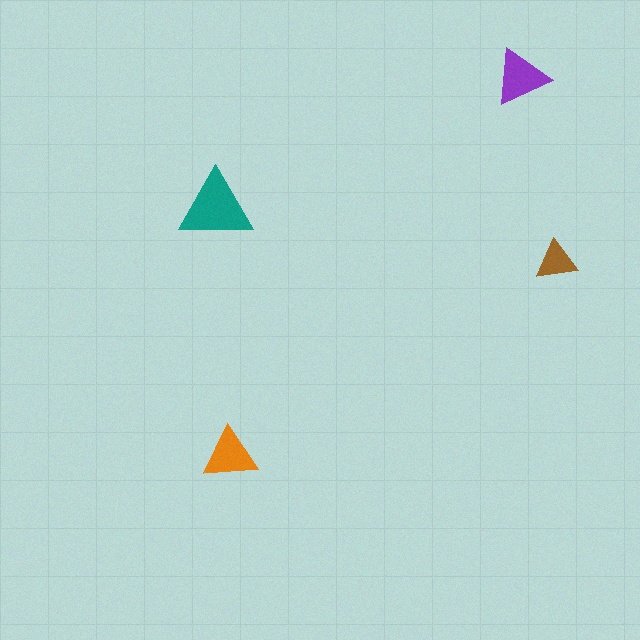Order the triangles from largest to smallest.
the teal one, the purple one, the orange one, the brown one.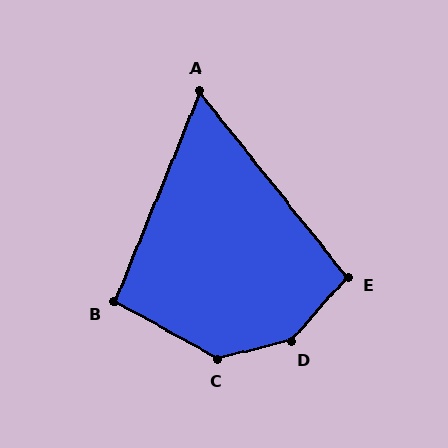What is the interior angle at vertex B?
Approximately 97 degrees (obtuse).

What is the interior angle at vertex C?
Approximately 138 degrees (obtuse).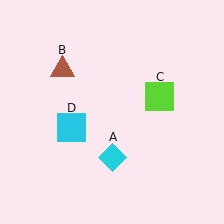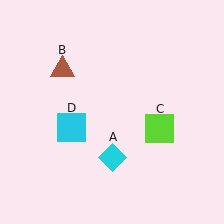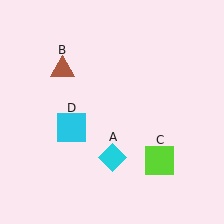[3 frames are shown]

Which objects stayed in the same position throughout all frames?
Cyan diamond (object A) and brown triangle (object B) and cyan square (object D) remained stationary.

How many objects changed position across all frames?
1 object changed position: lime square (object C).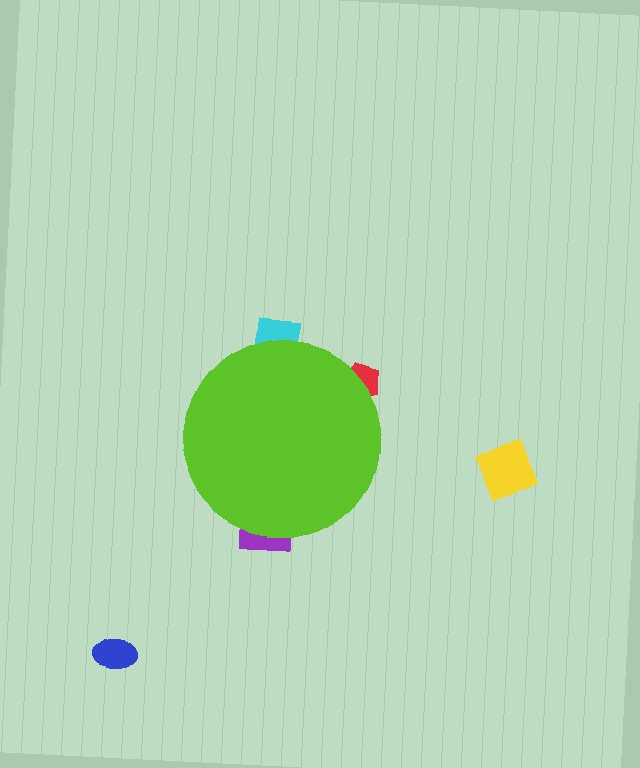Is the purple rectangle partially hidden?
Yes, the purple rectangle is partially hidden behind the lime circle.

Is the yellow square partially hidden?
No, the yellow square is fully visible.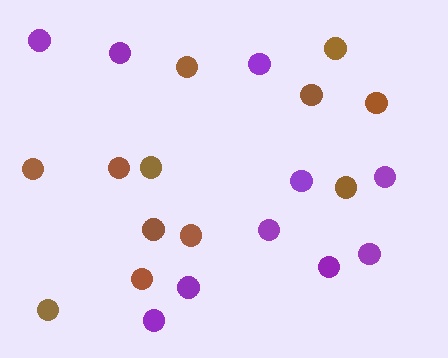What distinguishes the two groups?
There are 2 groups: one group of purple circles (10) and one group of brown circles (12).